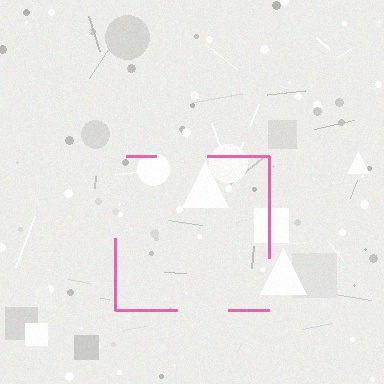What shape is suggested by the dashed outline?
The dashed outline suggests a square.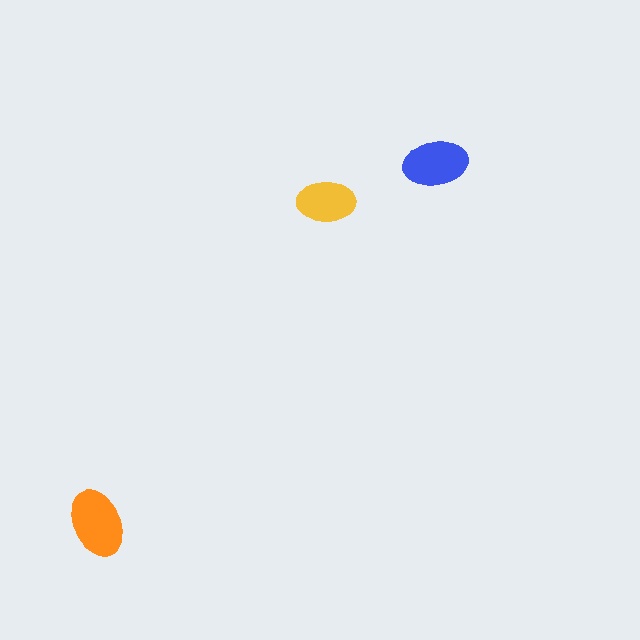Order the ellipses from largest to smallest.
the orange one, the blue one, the yellow one.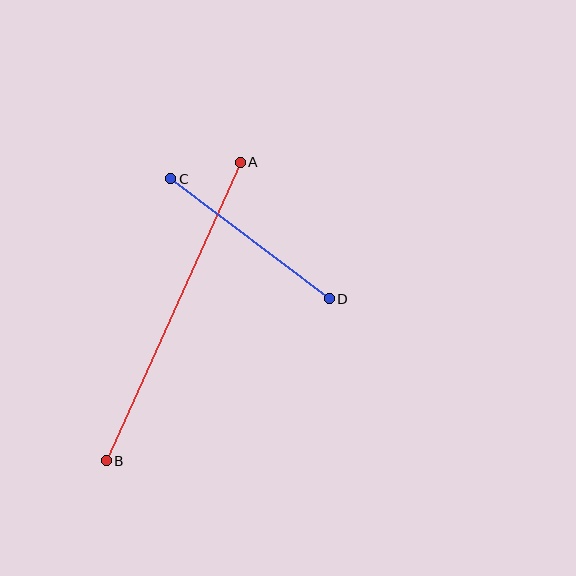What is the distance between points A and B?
The distance is approximately 327 pixels.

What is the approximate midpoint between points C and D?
The midpoint is at approximately (250, 239) pixels.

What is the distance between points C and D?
The distance is approximately 199 pixels.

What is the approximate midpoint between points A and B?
The midpoint is at approximately (173, 311) pixels.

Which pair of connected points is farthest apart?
Points A and B are farthest apart.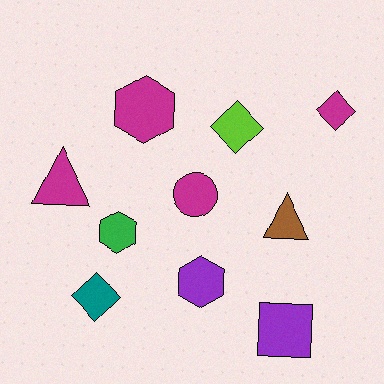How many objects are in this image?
There are 10 objects.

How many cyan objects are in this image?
There are no cyan objects.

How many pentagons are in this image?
There are no pentagons.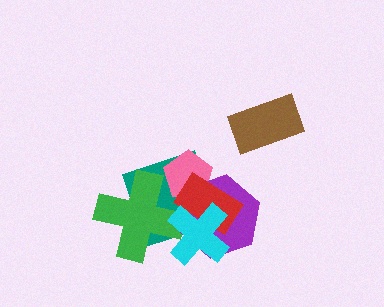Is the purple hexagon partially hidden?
Yes, it is partially covered by another shape.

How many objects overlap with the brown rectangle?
0 objects overlap with the brown rectangle.